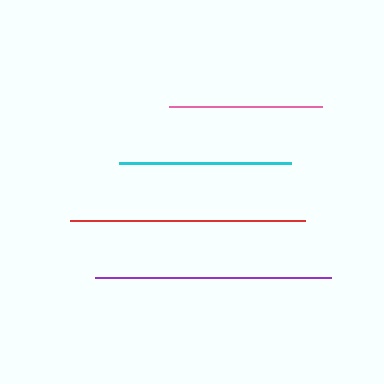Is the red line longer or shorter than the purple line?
The purple line is longer than the red line.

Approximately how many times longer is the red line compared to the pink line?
The red line is approximately 1.5 times the length of the pink line.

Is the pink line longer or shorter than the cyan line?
The cyan line is longer than the pink line.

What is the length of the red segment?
The red segment is approximately 235 pixels long.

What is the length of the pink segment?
The pink segment is approximately 153 pixels long.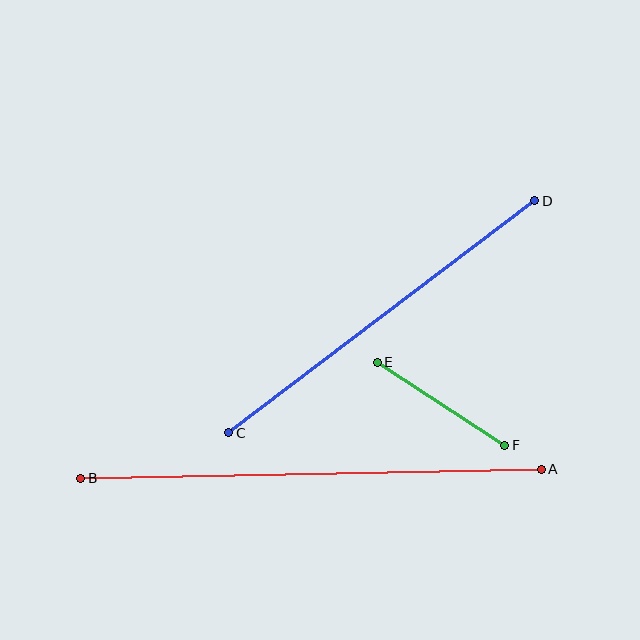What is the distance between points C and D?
The distance is approximately 384 pixels.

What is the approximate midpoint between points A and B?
The midpoint is at approximately (311, 474) pixels.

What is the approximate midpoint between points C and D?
The midpoint is at approximately (382, 317) pixels.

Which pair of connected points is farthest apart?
Points A and B are farthest apart.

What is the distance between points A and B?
The distance is approximately 461 pixels.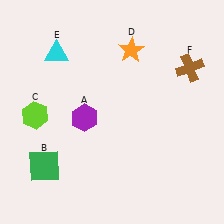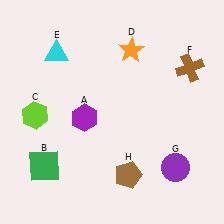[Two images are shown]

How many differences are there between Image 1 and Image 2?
There are 2 differences between the two images.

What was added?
A purple circle (G), a brown pentagon (H) were added in Image 2.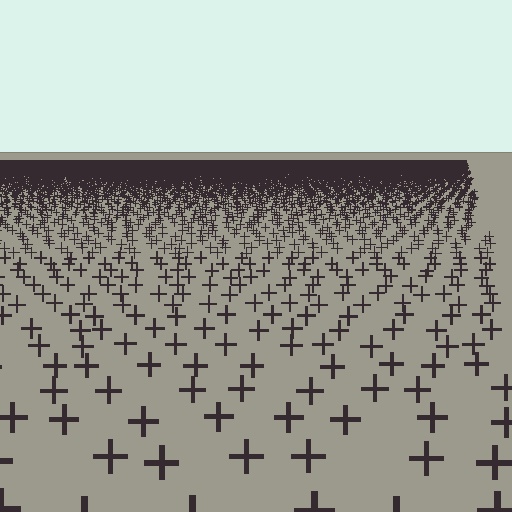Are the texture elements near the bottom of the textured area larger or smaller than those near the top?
Larger. Near the bottom, elements are closer to the viewer and appear at a bigger on-screen size.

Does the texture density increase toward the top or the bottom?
Density increases toward the top.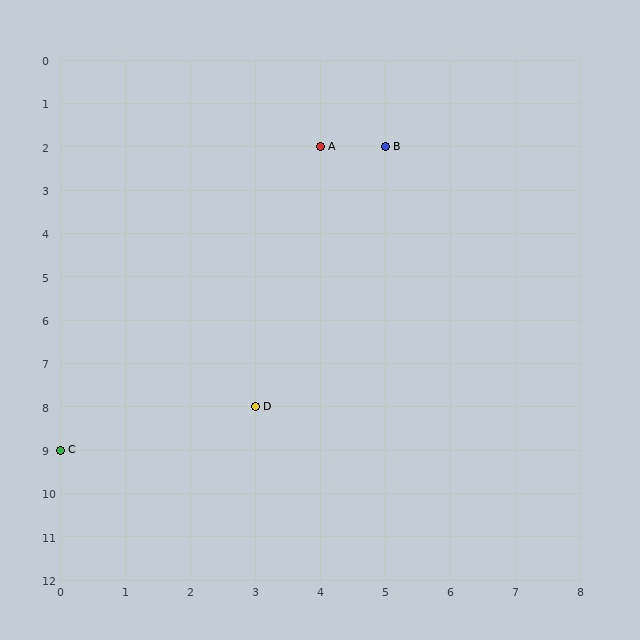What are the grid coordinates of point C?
Point C is at grid coordinates (0, 9).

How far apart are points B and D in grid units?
Points B and D are 2 columns and 6 rows apart (about 6.3 grid units diagonally).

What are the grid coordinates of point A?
Point A is at grid coordinates (4, 2).